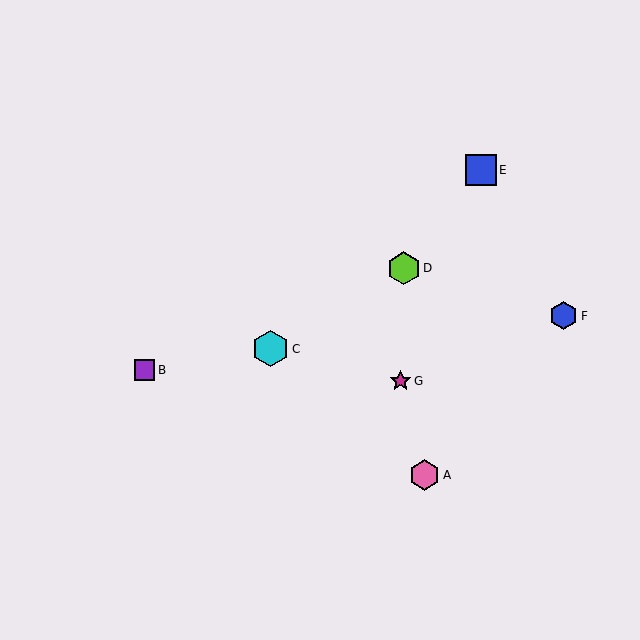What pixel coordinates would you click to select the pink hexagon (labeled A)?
Click at (424, 475) to select the pink hexagon A.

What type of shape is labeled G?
Shape G is a magenta star.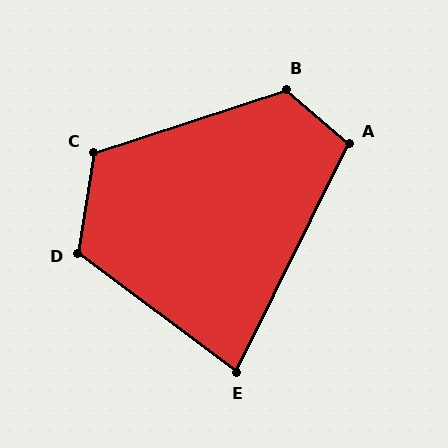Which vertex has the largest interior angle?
B, at approximately 121 degrees.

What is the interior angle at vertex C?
Approximately 117 degrees (obtuse).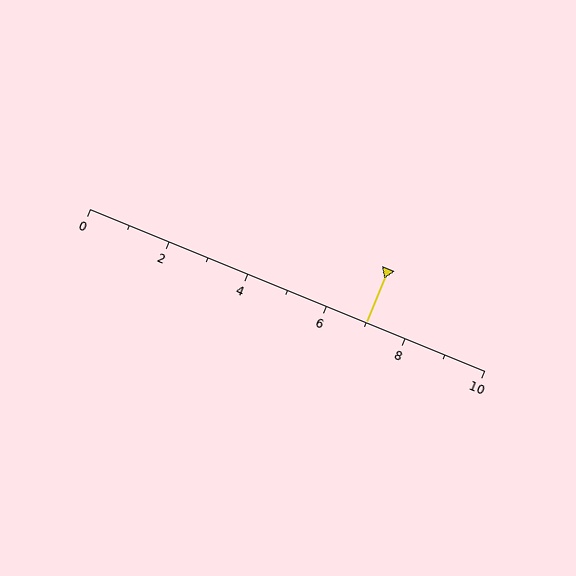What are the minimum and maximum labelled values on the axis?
The axis runs from 0 to 10.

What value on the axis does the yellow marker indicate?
The marker indicates approximately 7.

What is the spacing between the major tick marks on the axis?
The major ticks are spaced 2 apart.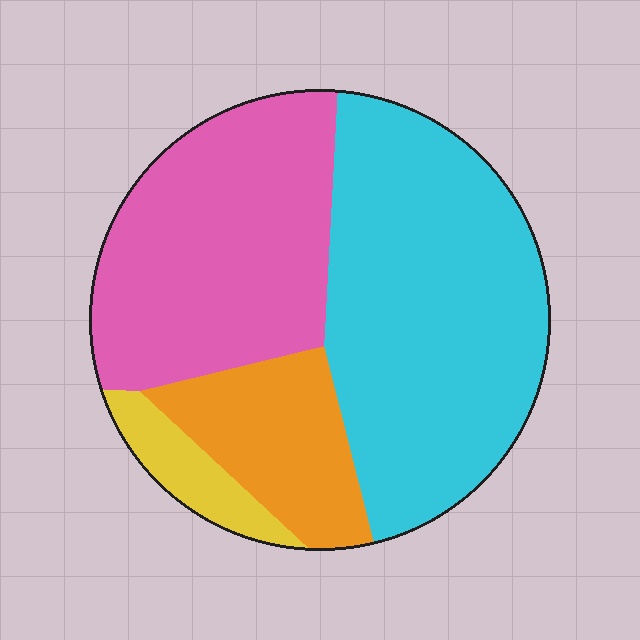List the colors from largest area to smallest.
From largest to smallest: cyan, pink, orange, yellow.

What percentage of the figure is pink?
Pink covers about 35% of the figure.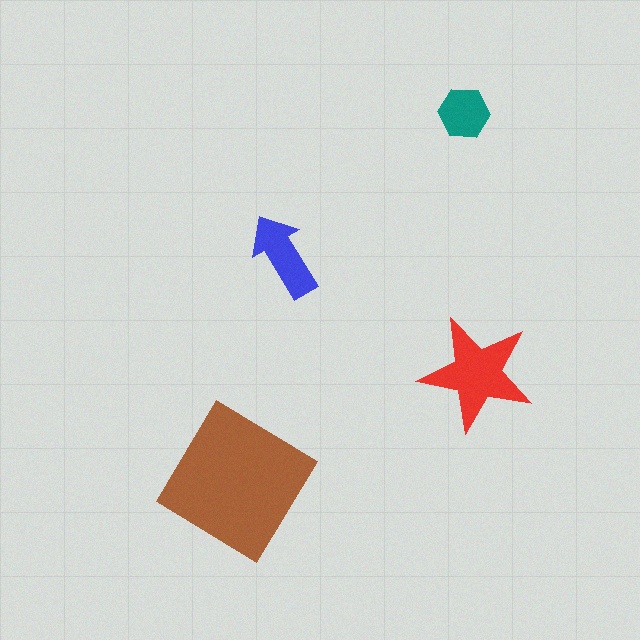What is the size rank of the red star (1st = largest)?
2nd.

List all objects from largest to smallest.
The brown diamond, the red star, the blue arrow, the teal hexagon.